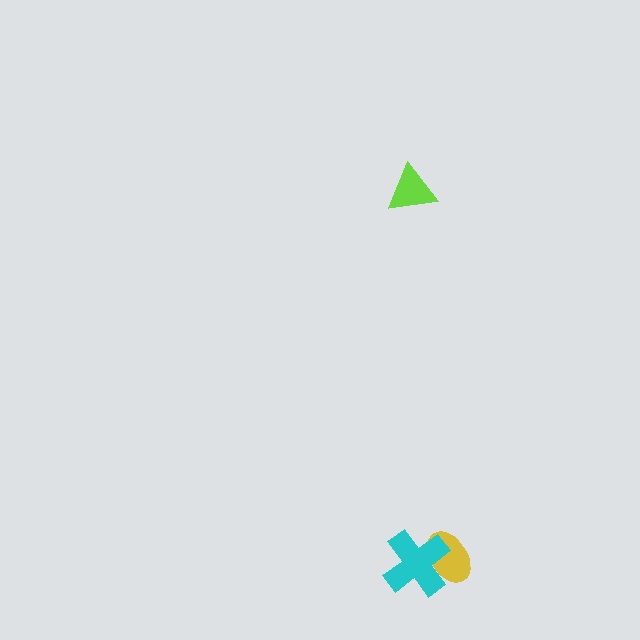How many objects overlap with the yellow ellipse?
1 object overlaps with the yellow ellipse.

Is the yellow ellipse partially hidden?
Yes, it is partially covered by another shape.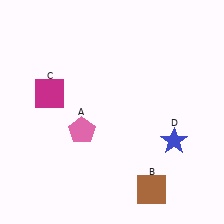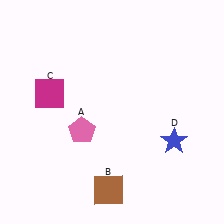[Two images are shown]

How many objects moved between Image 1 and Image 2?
1 object moved between the two images.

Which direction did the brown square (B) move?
The brown square (B) moved left.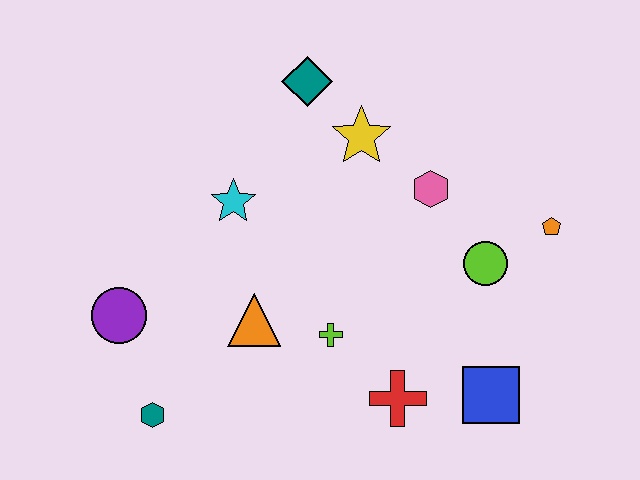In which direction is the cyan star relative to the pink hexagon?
The cyan star is to the left of the pink hexagon.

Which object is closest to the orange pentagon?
The lime circle is closest to the orange pentagon.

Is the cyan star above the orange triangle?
Yes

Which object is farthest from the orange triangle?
The orange pentagon is farthest from the orange triangle.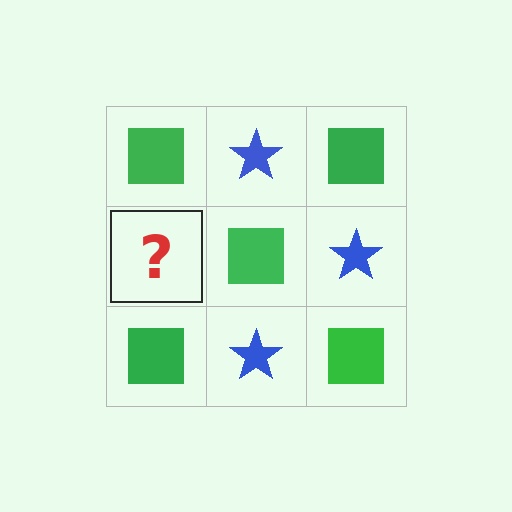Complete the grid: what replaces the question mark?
The question mark should be replaced with a blue star.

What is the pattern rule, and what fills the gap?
The rule is that it alternates green square and blue star in a checkerboard pattern. The gap should be filled with a blue star.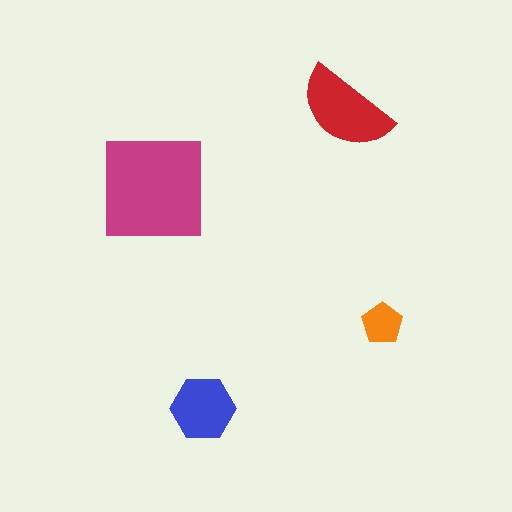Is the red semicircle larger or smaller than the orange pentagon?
Larger.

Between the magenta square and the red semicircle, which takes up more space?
The magenta square.